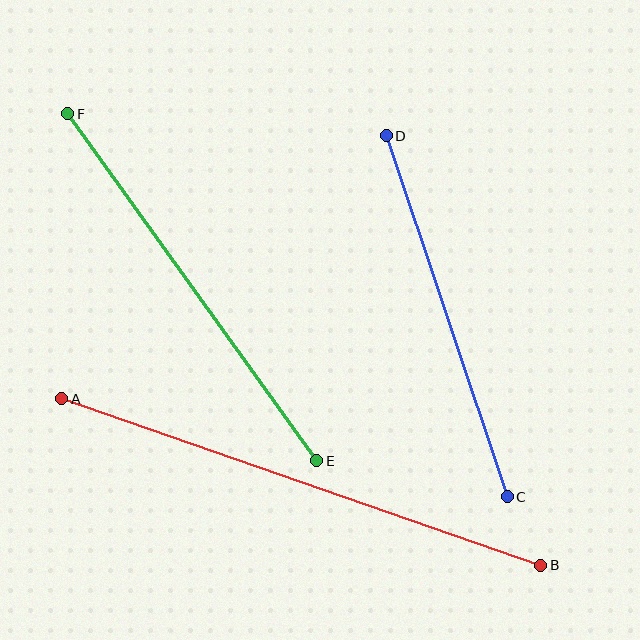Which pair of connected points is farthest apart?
Points A and B are farthest apart.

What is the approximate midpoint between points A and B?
The midpoint is at approximately (301, 482) pixels.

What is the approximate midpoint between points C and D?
The midpoint is at approximately (447, 316) pixels.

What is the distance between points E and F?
The distance is approximately 427 pixels.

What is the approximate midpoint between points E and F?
The midpoint is at approximately (192, 287) pixels.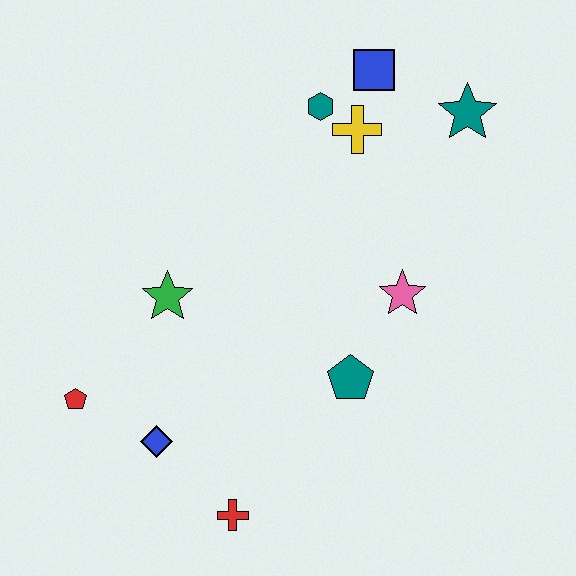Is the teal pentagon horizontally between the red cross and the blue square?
Yes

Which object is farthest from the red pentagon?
The teal star is farthest from the red pentagon.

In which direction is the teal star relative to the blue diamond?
The teal star is above the blue diamond.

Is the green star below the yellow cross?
Yes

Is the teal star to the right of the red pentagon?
Yes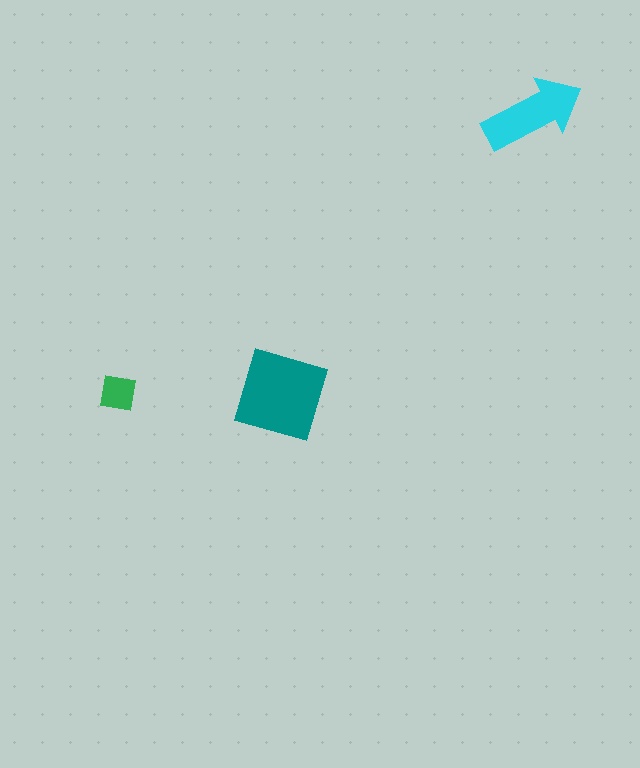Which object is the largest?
The teal square.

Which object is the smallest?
The green square.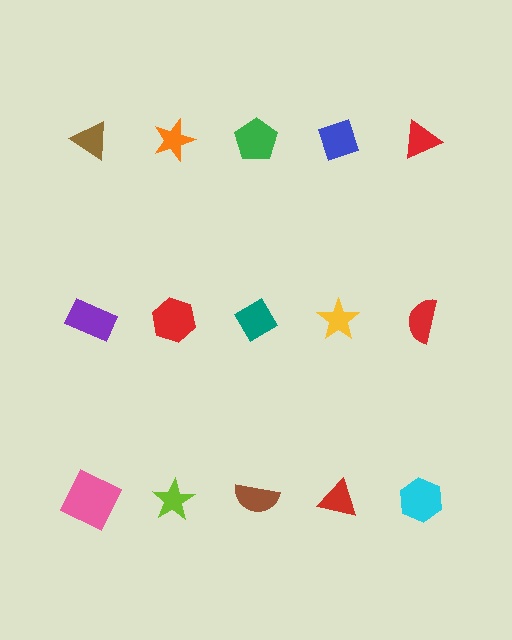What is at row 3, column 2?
A lime star.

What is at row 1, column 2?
An orange star.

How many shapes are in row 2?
5 shapes.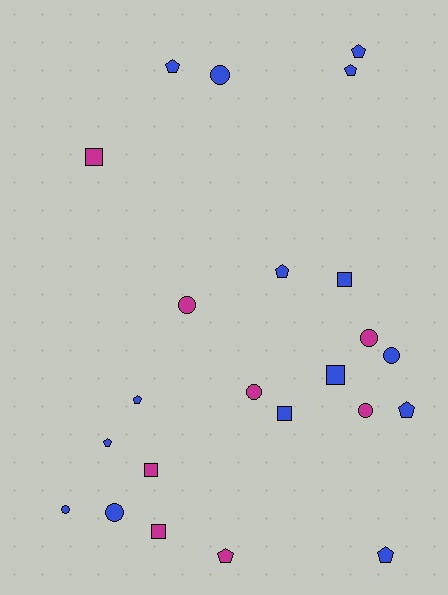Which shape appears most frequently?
Pentagon, with 9 objects.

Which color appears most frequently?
Blue, with 15 objects.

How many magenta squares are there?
There are 3 magenta squares.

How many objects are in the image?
There are 23 objects.